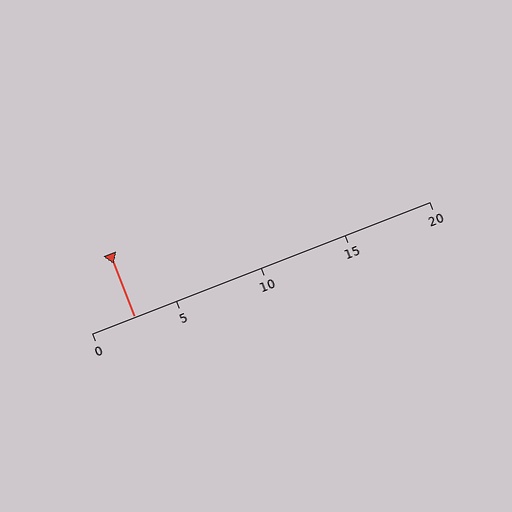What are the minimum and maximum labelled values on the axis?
The axis runs from 0 to 20.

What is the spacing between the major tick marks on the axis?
The major ticks are spaced 5 apart.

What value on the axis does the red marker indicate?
The marker indicates approximately 2.5.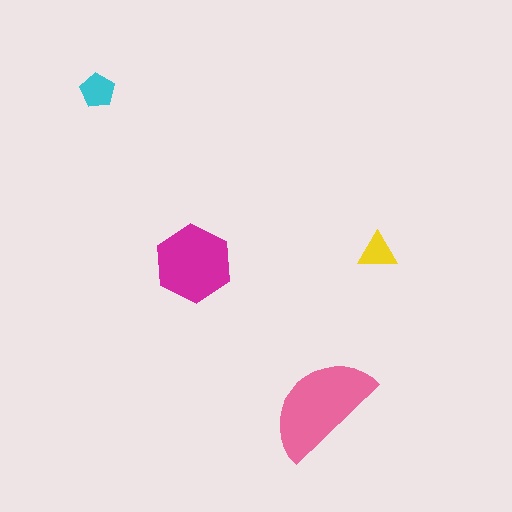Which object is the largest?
The pink semicircle.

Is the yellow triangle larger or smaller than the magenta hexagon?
Smaller.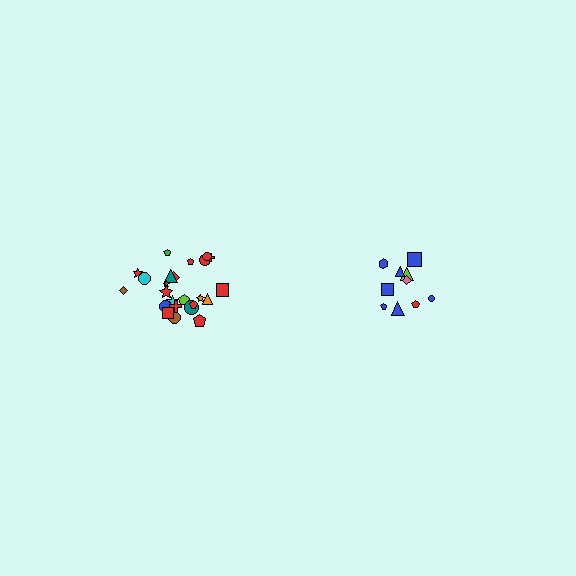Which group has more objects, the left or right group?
The left group.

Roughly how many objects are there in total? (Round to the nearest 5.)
Roughly 35 objects in total.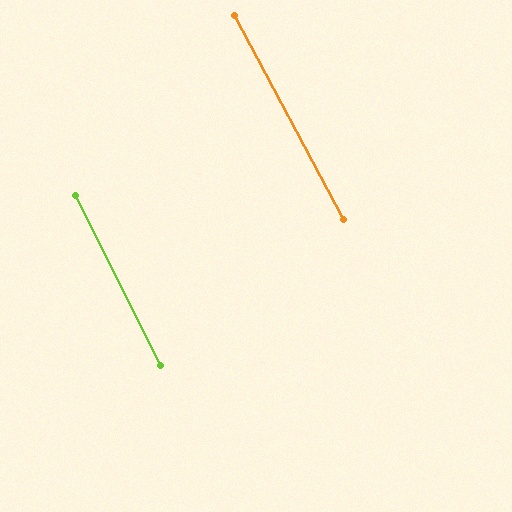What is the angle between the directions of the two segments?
Approximately 1 degree.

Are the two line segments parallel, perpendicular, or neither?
Parallel — their directions differ by only 1.3°.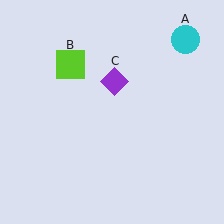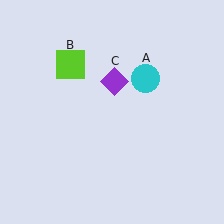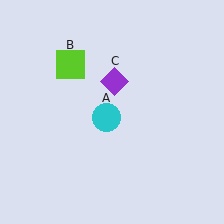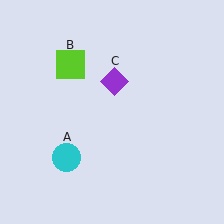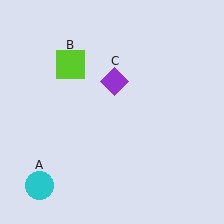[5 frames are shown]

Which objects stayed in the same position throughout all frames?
Lime square (object B) and purple diamond (object C) remained stationary.